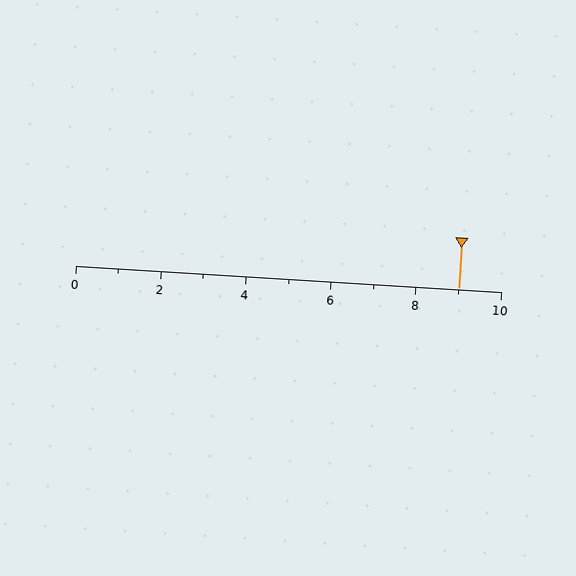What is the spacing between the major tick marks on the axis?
The major ticks are spaced 2 apart.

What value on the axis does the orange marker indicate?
The marker indicates approximately 9.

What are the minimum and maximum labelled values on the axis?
The axis runs from 0 to 10.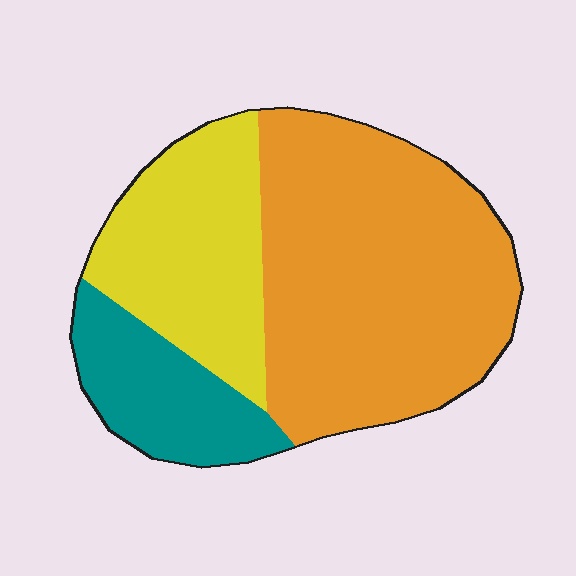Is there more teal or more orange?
Orange.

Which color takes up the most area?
Orange, at roughly 55%.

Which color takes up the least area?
Teal, at roughly 15%.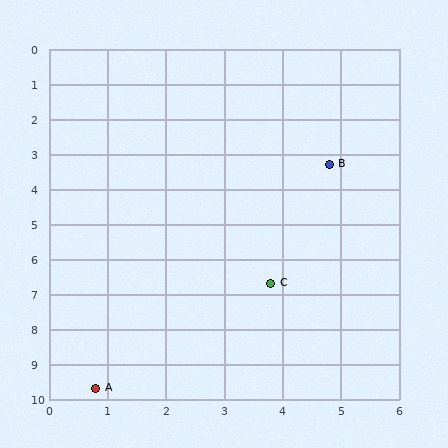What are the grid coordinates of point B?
Point B is at approximately (4.8, 3.3).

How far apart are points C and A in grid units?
Points C and A are about 4.2 grid units apart.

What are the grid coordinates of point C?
Point C is at approximately (3.8, 6.7).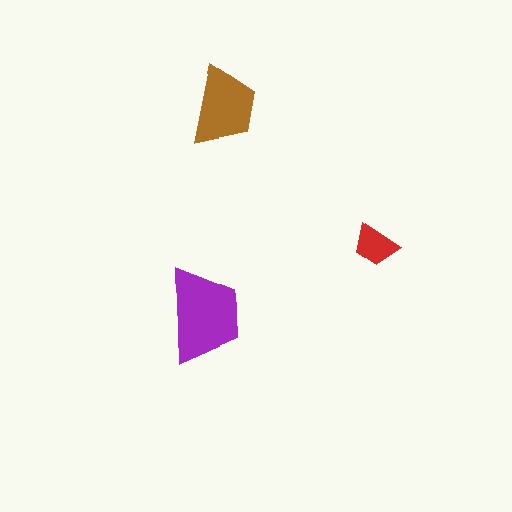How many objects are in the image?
There are 3 objects in the image.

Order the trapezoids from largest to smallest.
the purple one, the brown one, the red one.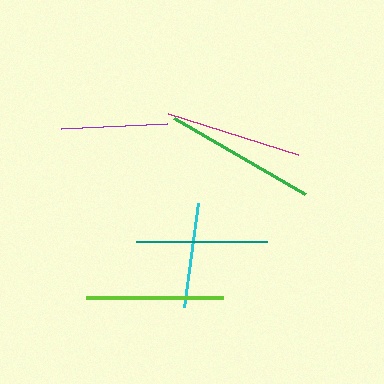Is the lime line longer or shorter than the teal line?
The lime line is longer than the teal line.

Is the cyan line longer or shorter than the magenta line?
The magenta line is longer than the cyan line.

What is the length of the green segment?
The green segment is approximately 152 pixels long.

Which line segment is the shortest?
The cyan line is the shortest at approximately 105 pixels.